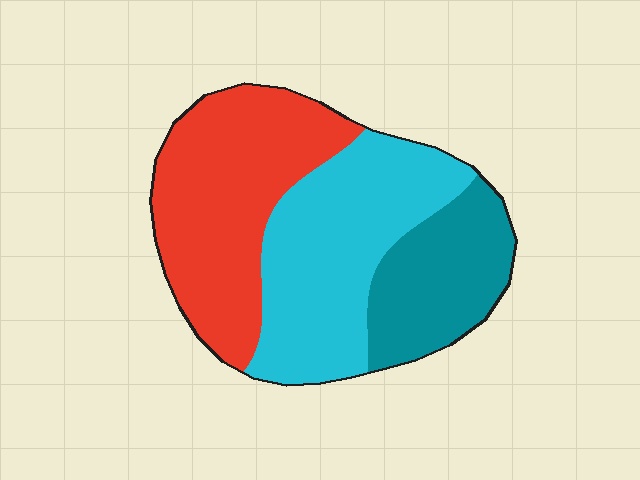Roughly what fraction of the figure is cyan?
Cyan covers 38% of the figure.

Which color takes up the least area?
Teal, at roughly 20%.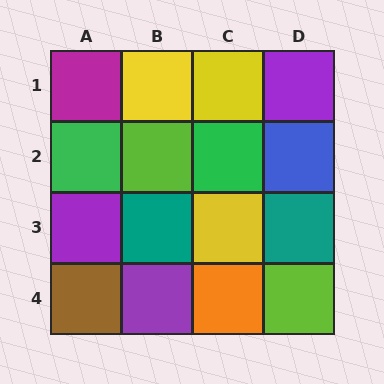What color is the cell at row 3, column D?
Teal.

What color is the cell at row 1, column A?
Magenta.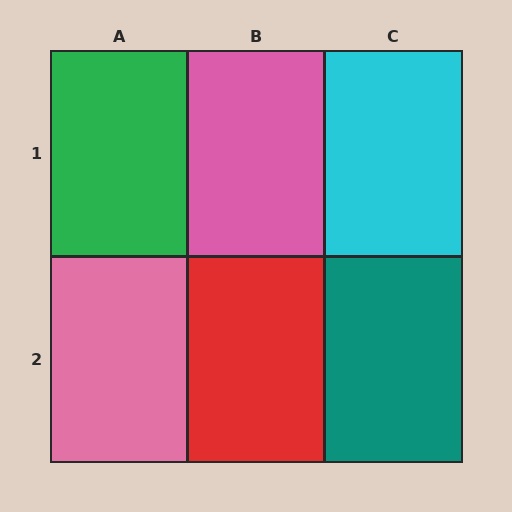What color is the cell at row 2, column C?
Teal.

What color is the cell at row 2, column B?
Red.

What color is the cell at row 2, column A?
Pink.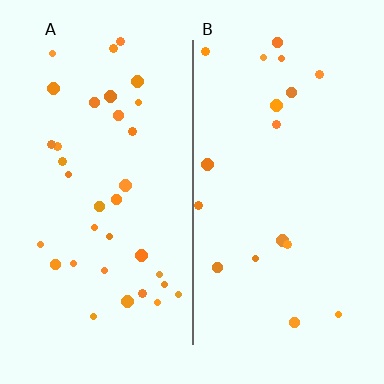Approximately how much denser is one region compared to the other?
Approximately 1.9× — region A over region B.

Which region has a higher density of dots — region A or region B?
A (the left).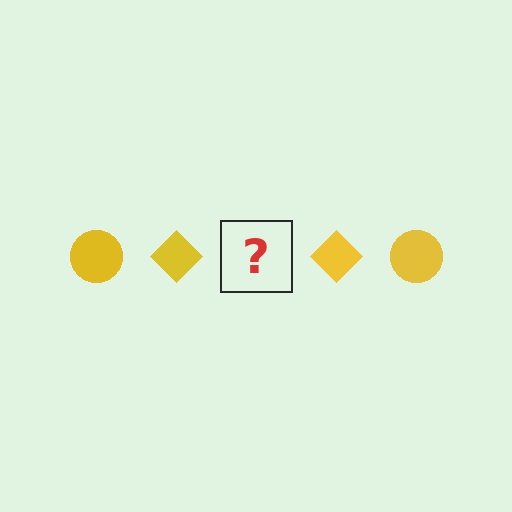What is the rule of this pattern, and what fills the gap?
The rule is that the pattern cycles through circle, diamond shapes in yellow. The gap should be filled with a yellow circle.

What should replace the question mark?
The question mark should be replaced with a yellow circle.